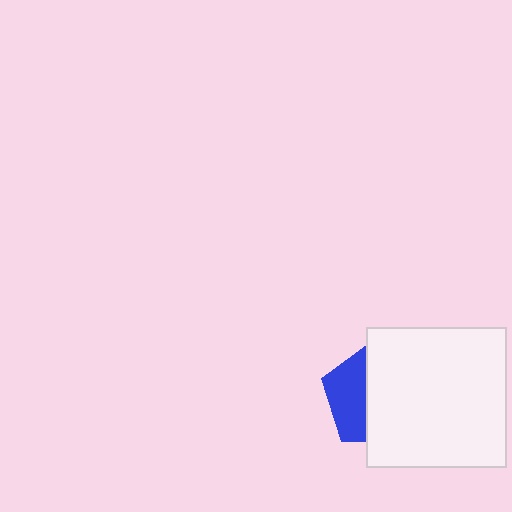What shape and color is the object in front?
The object in front is a white square.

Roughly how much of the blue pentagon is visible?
A small part of it is visible (roughly 38%).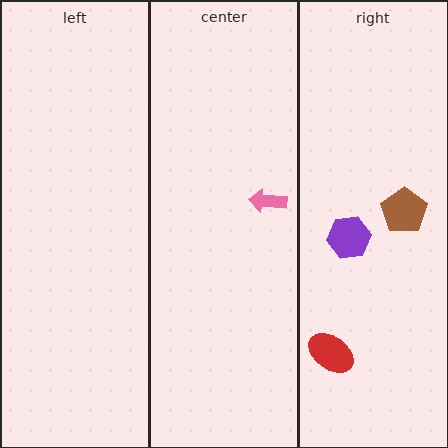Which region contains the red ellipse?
The right region.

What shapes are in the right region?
The purple hexagon, the red ellipse, the brown pentagon.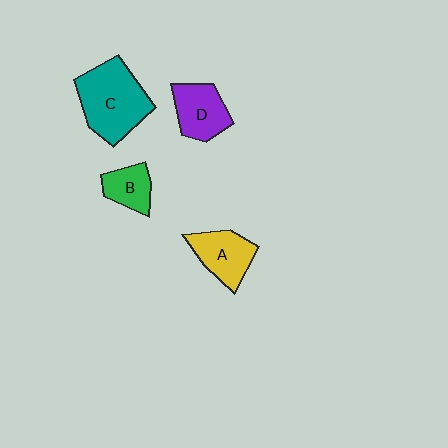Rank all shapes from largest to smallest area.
From largest to smallest: C (teal), A (yellow), D (purple), B (green).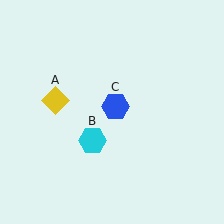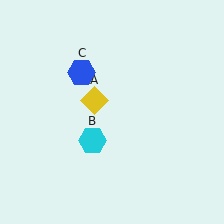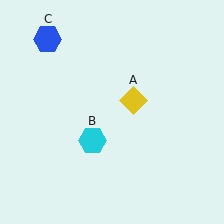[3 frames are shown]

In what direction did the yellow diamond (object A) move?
The yellow diamond (object A) moved right.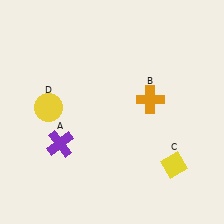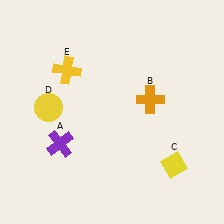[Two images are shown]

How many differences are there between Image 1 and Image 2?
There is 1 difference between the two images.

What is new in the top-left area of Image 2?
A yellow cross (E) was added in the top-left area of Image 2.